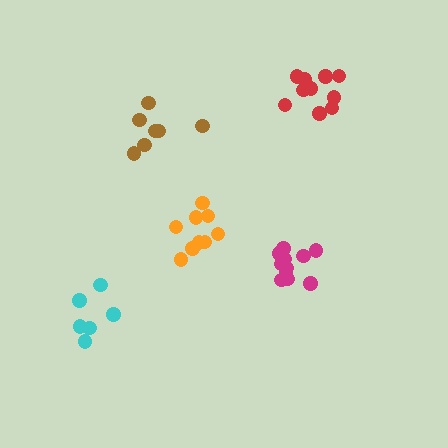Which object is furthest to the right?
The red cluster is rightmost.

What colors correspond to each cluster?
The clusters are colored: cyan, red, brown, orange, magenta.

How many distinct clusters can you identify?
There are 5 distinct clusters.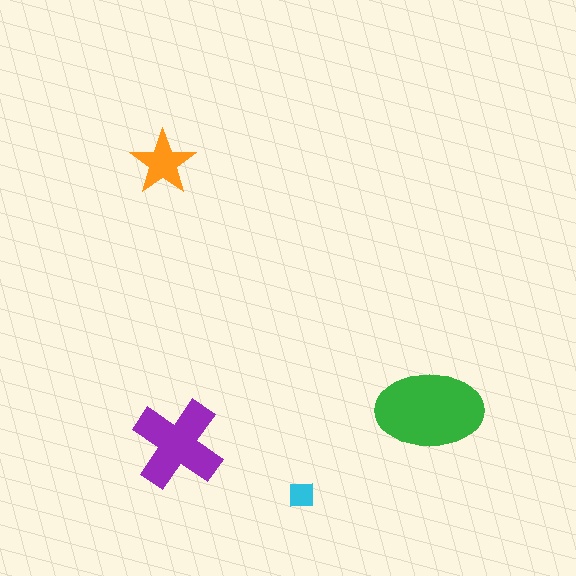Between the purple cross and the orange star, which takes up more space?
The purple cross.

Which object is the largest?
The green ellipse.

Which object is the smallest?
The cyan square.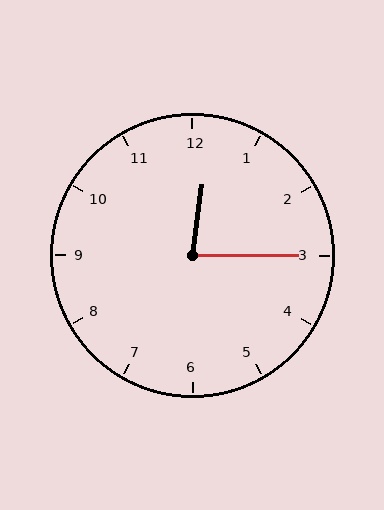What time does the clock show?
12:15.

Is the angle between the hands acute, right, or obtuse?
It is acute.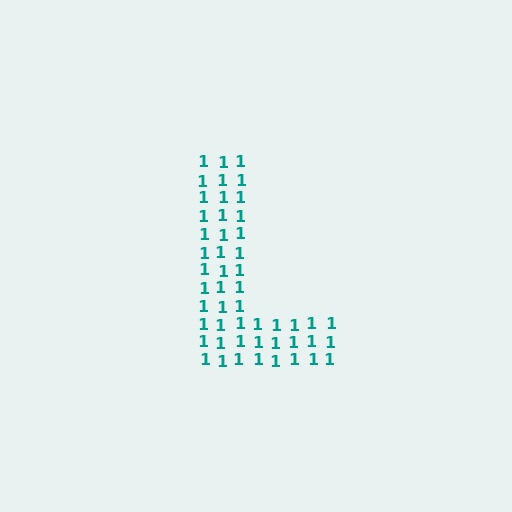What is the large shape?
The large shape is the letter L.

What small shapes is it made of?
It is made of small digit 1's.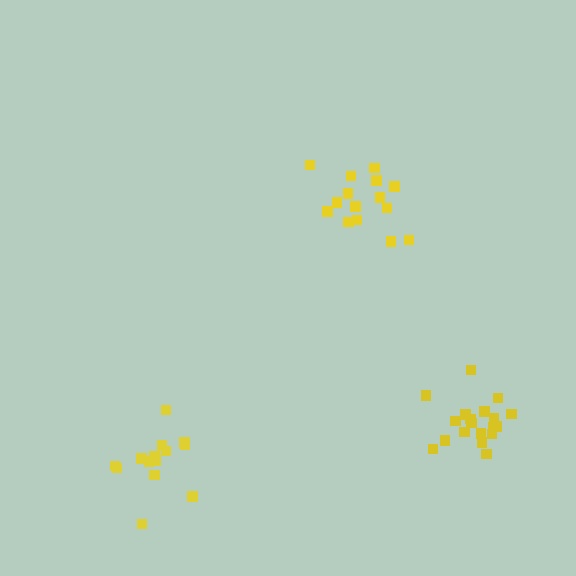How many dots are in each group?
Group 1: 15 dots, Group 2: 14 dots, Group 3: 19 dots (48 total).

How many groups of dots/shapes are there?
There are 3 groups.